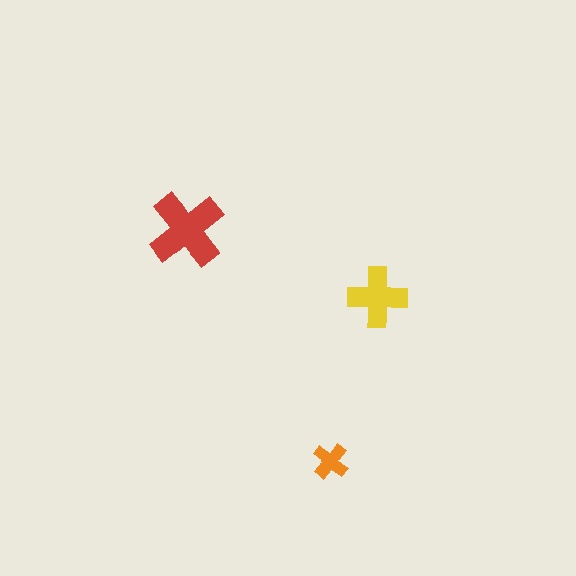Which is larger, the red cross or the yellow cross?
The red one.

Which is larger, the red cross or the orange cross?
The red one.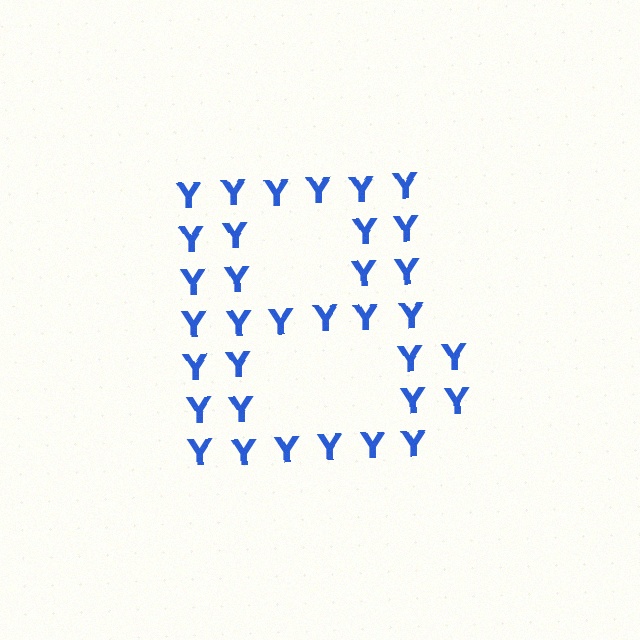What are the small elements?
The small elements are letter Y's.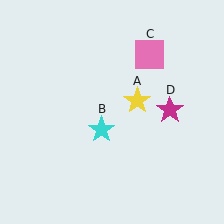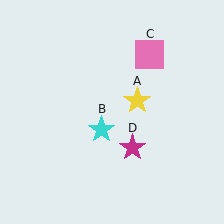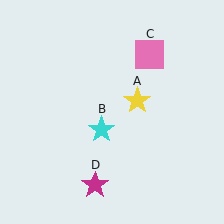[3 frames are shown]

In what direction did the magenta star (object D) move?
The magenta star (object D) moved down and to the left.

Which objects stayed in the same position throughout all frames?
Yellow star (object A) and cyan star (object B) and pink square (object C) remained stationary.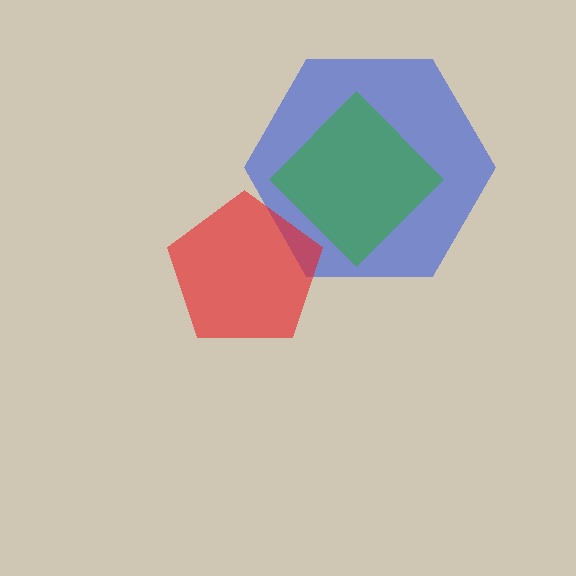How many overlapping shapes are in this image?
There are 3 overlapping shapes in the image.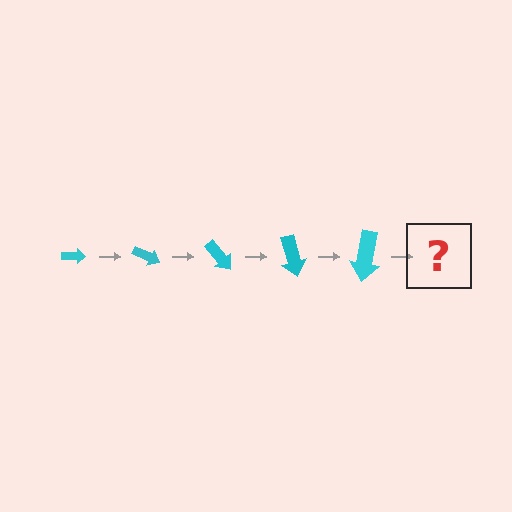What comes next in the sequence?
The next element should be an arrow, larger than the previous one and rotated 125 degrees from the start.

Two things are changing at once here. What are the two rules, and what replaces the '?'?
The two rules are that the arrow grows larger each step and it rotates 25 degrees each step. The '?' should be an arrow, larger than the previous one and rotated 125 degrees from the start.